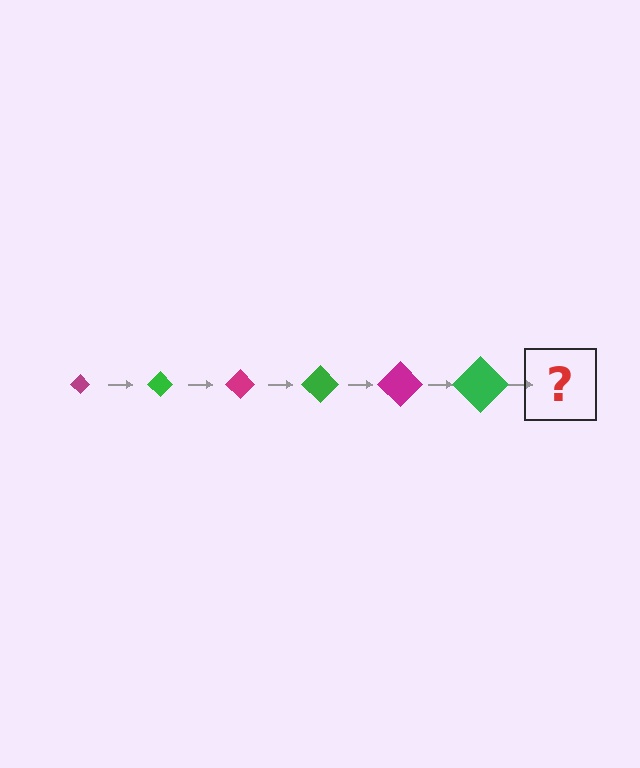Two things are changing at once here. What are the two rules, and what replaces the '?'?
The two rules are that the diamond grows larger each step and the color cycles through magenta and green. The '?' should be a magenta diamond, larger than the previous one.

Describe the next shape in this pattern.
It should be a magenta diamond, larger than the previous one.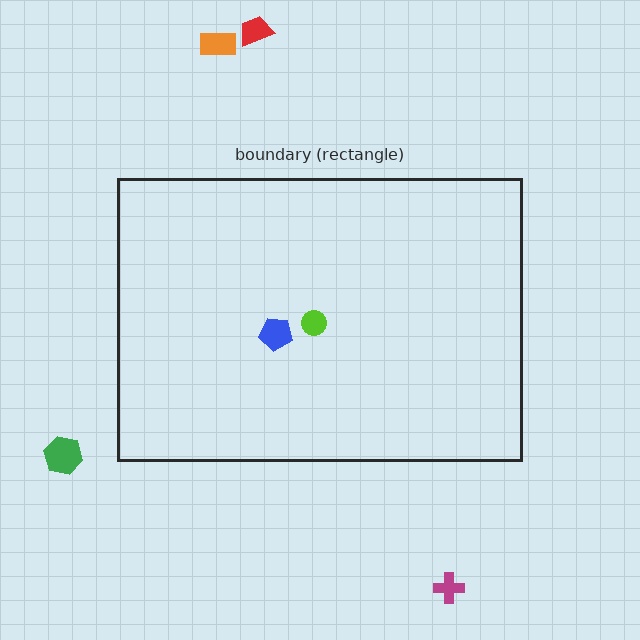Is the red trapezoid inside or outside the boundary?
Outside.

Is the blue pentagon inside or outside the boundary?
Inside.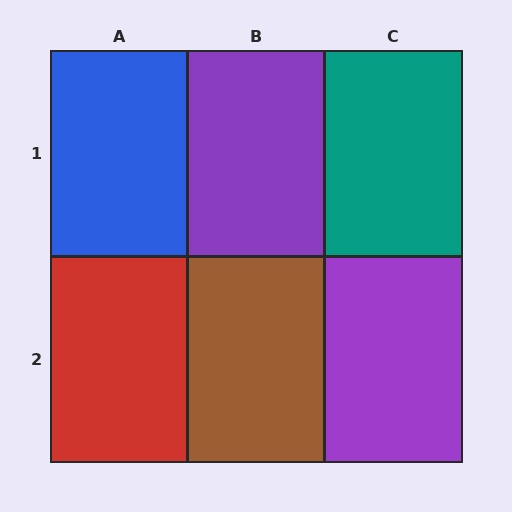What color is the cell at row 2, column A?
Red.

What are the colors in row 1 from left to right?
Blue, purple, teal.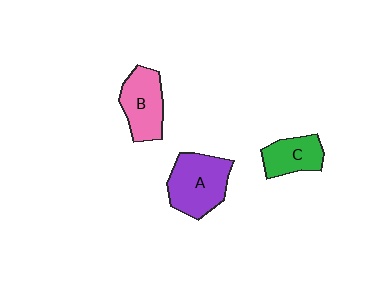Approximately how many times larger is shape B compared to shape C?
Approximately 1.3 times.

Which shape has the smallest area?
Shape C (green).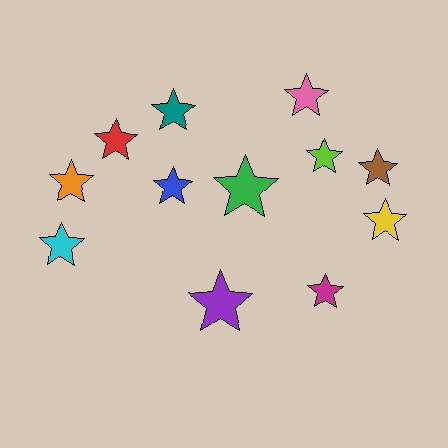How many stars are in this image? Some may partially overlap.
There are 12 stars.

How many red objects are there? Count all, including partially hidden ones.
There is 1 red object.